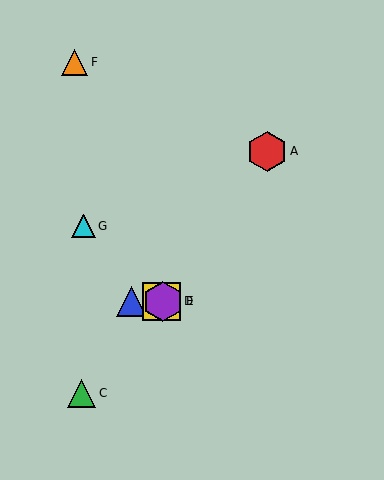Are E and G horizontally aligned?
No, E is at y≈301 and G is at y≈226.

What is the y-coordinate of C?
Object C is at y≈393.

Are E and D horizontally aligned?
Yes, both are at y≈301.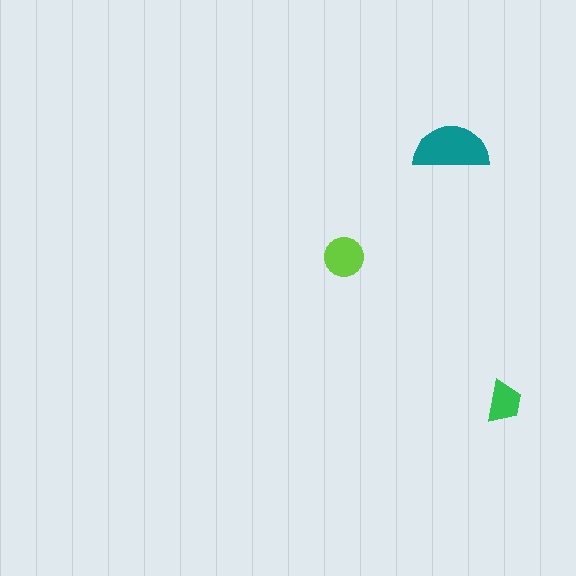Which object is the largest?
The teal semicircle.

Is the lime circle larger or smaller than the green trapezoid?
Larger.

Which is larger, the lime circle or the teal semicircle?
The teal semicircle.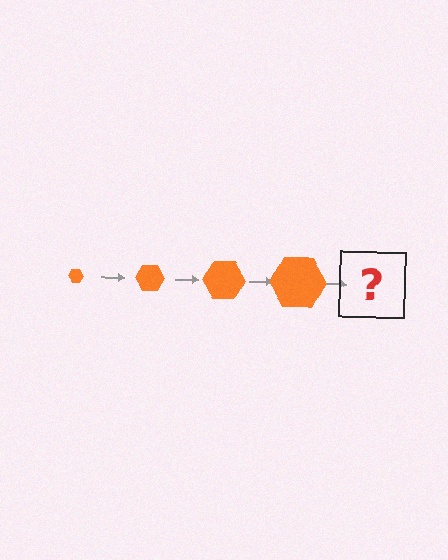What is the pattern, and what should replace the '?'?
The pattern is that the hexagon gets progressively larger each step. The '?' should be an orange hexagon, larger than the previous one.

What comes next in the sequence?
The next element should be an orange hexagon, larger than the previous one.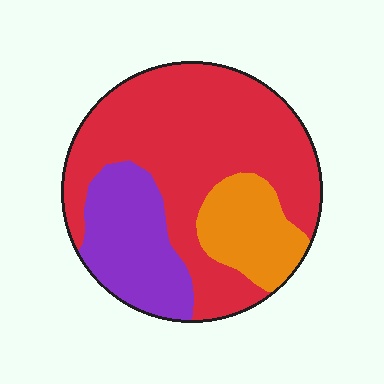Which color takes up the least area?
Orange, at roughly 15%.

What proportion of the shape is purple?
Purple covers about 25% of the shape.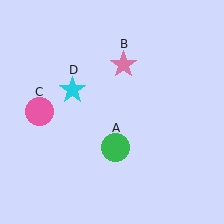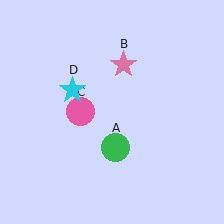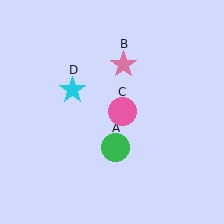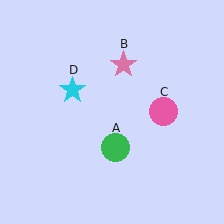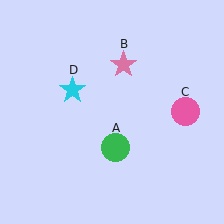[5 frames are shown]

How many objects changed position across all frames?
1 object changed position: pink circle (object C).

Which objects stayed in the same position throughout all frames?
Green circle (object A) and pink star (object B) and cyan star (object D) remained stationary.